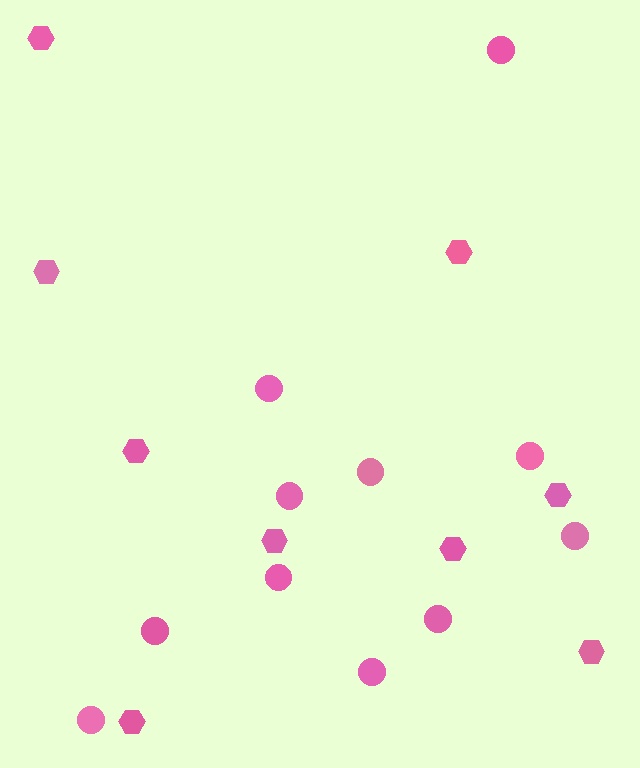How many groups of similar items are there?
There are 2 groups: one group of circles (11) and one group of hexagons (9).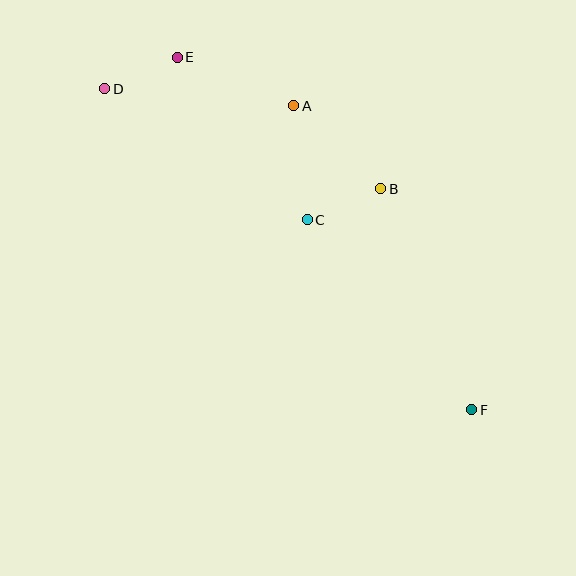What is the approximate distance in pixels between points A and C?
The distance between A and C is approximately 115 pixels.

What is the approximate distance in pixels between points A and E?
The distance between A and E is approximately 126 pixels.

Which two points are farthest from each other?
Points D and F are farthest from each other.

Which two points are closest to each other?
Points D and E are closest to each other.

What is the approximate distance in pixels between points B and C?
The distance between B and C is approximately 80 pixels.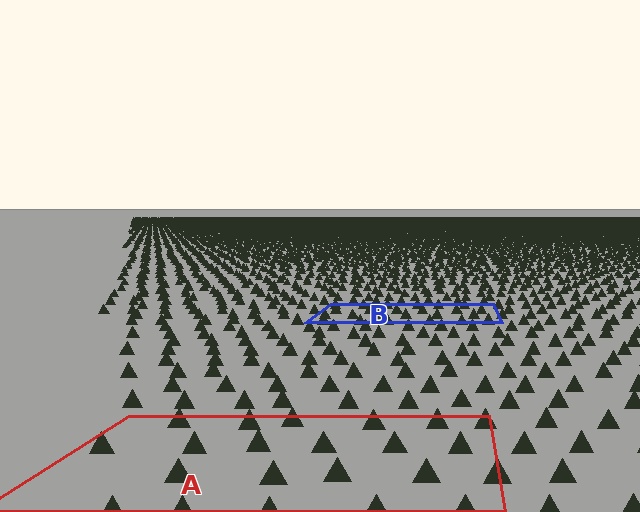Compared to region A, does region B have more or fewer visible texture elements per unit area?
Region B has more texture elements per unit area — they are packed more densely because it is farther away.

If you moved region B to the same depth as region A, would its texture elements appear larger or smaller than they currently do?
They would appear larger. At a closer depth, the same texture elements are projected at a bigger on-screen size.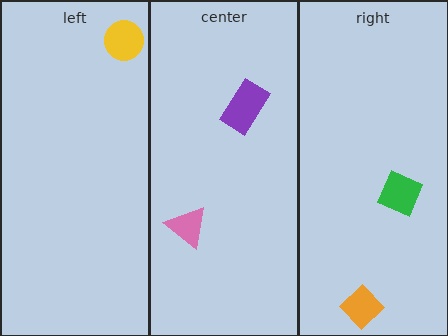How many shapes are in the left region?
1.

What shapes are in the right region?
The orange diamond, the green diamond.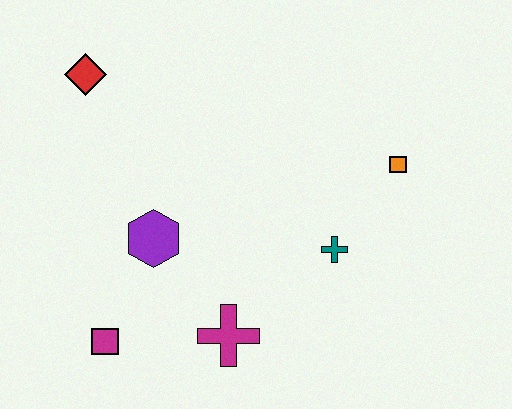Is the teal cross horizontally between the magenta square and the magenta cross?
No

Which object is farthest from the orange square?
The magenta square is farthest from the orange square.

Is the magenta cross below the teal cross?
Yes